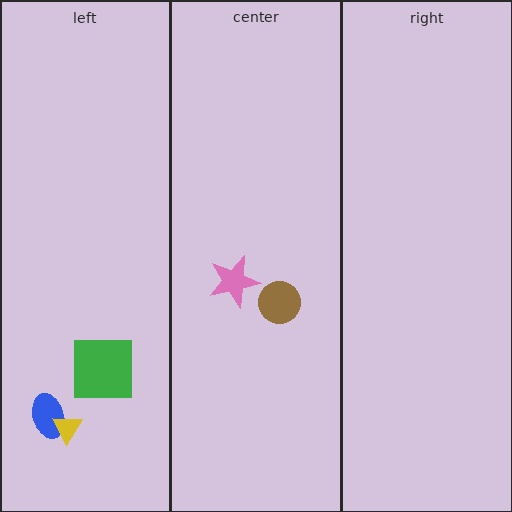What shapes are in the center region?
The brown circle, the pink star.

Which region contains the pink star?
The center region.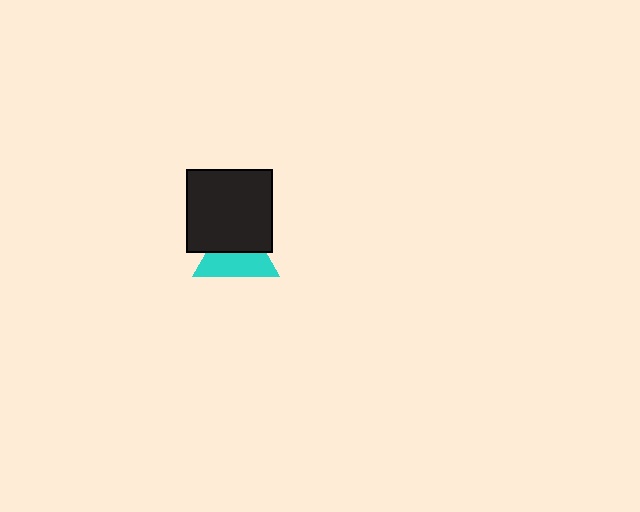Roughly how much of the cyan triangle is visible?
About half of it is visible (roughly 53%).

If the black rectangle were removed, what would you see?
You would see the complete cyan triangle.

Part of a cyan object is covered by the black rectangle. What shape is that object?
It is a triangle.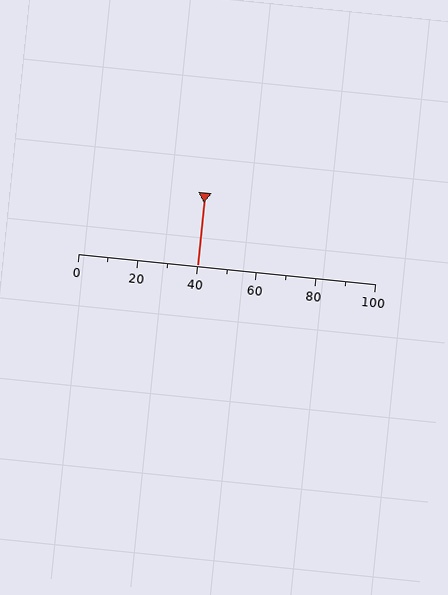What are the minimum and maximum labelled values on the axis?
The axis runs from 0 to 100.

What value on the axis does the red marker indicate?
The marker indicates approximately 40.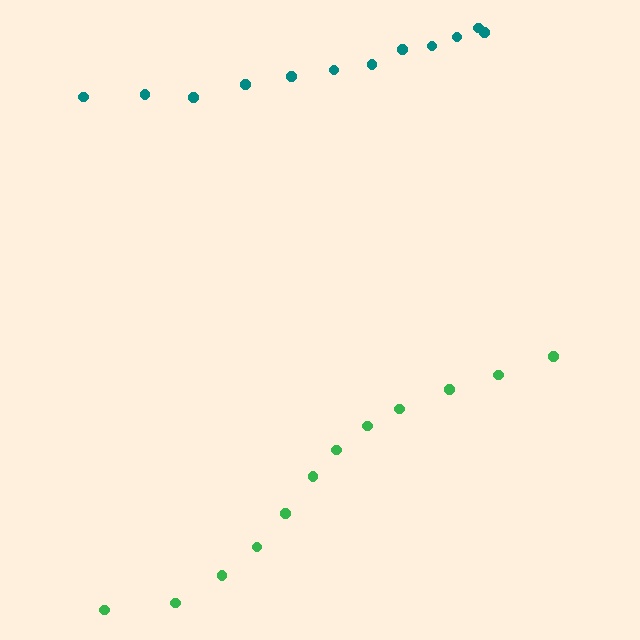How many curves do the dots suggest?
There are 2 distinct paths.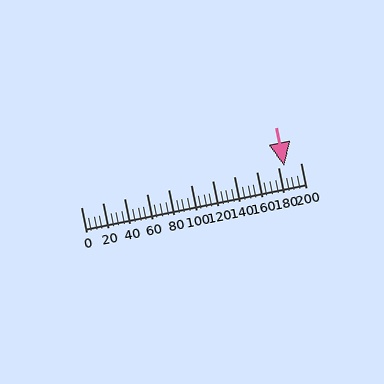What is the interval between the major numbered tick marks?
The major tick marks are spaced 20 units apart.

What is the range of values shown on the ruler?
The ruler shows values from 0 to 200.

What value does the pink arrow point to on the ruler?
The pink arrow points to approximately 185.